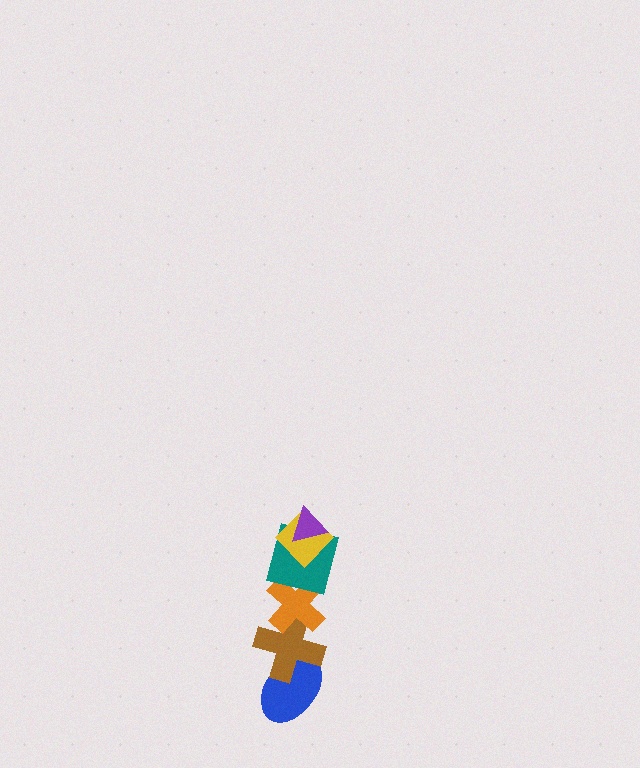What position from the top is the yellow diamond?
The yellow diamond is 2nd from the top.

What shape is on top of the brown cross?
The orange cross is on top of the brown cross.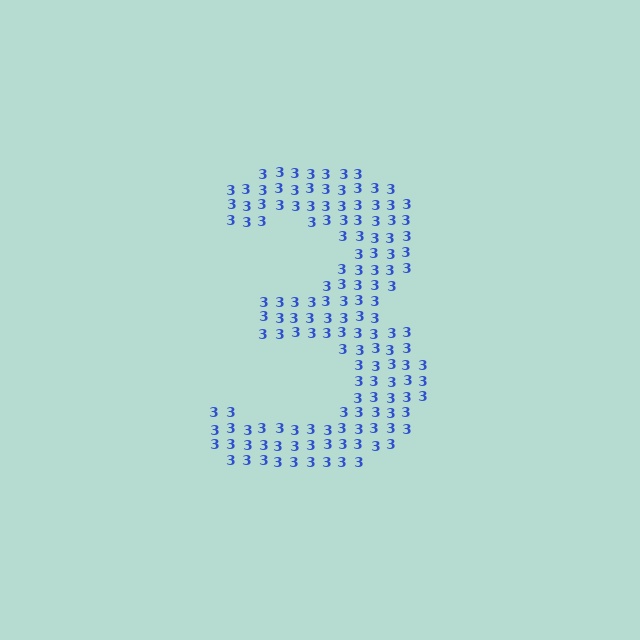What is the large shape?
The large shape is the digit 3.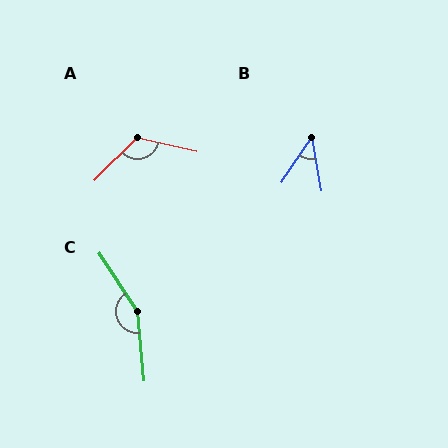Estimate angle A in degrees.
Approximately 122 degrees.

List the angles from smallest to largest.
B (44°), A (122°), C (152°).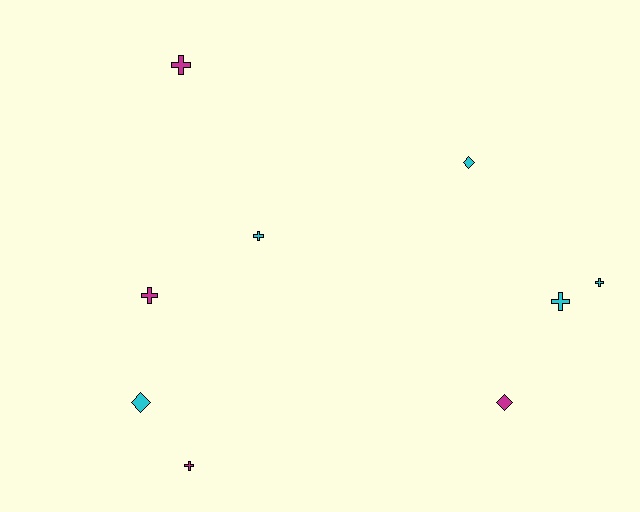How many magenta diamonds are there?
There is 1 magenta diamond.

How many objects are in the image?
There are 9 objects.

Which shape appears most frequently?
Cross, with 6 objects.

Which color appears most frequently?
Cyan, with 5 objects.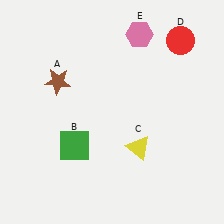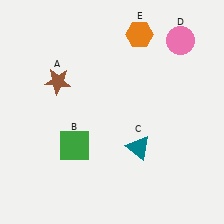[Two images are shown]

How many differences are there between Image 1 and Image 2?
There are 3 differences between the two images.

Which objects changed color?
C changed from yellow to teal. D changed from red to pink. E changed from pink to orange.